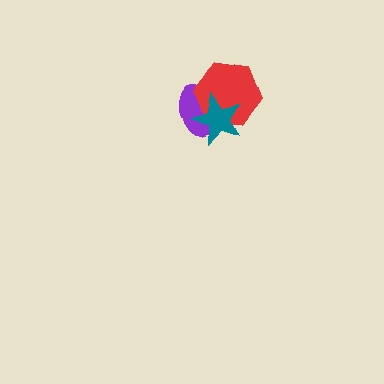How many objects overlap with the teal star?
2 objects overlap with the teal star.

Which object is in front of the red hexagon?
The teal star is in front of the red hexagon.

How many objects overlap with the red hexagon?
2 objects overlap with the red hexagon.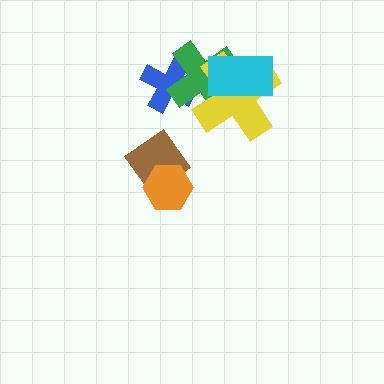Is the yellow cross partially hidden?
Yes, it is partially covered by another shape.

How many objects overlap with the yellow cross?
2 objects overlap with the yellow cross.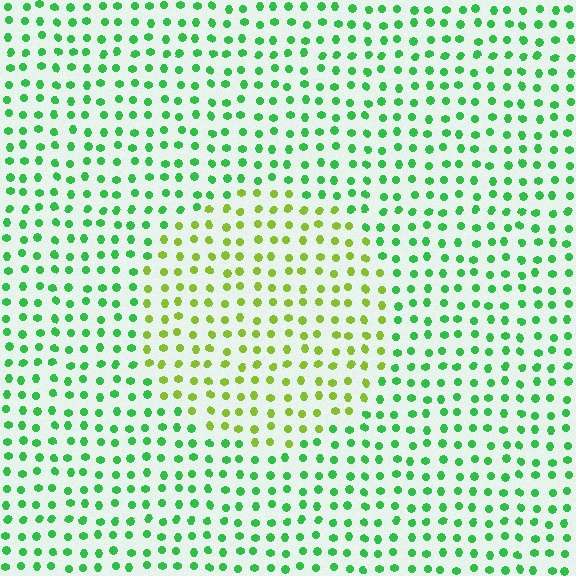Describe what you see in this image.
The image is filled with small green elements in a uniform arrangement. A circle-shaped region is visible where the elements are tinted to a slightly different hue, forming a subtle color boundary.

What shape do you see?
I see a circle.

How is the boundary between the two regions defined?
The boundary is defined purely by a slight shift in hue (about 46 degrees). Spacing, size, and orientation are identical on both sides.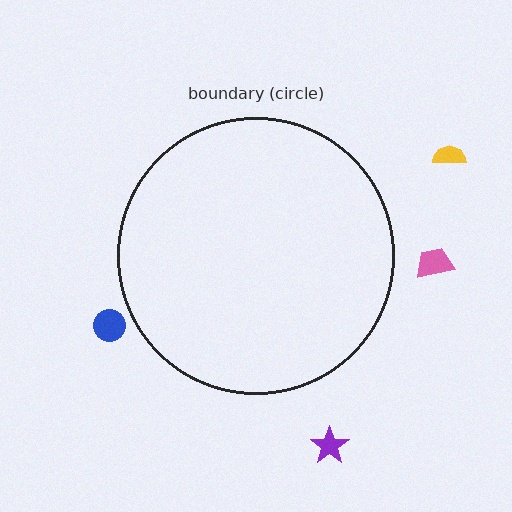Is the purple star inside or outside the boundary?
Outside.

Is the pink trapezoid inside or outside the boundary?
Outside.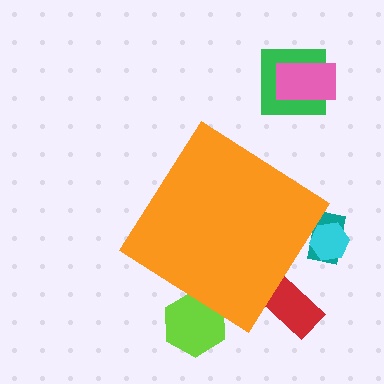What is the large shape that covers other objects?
An orange diamond.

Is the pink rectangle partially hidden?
No, the pink rectangle is fully visible.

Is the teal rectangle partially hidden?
Yes, the teal rectangle is partially hidden behind the orange diamond.